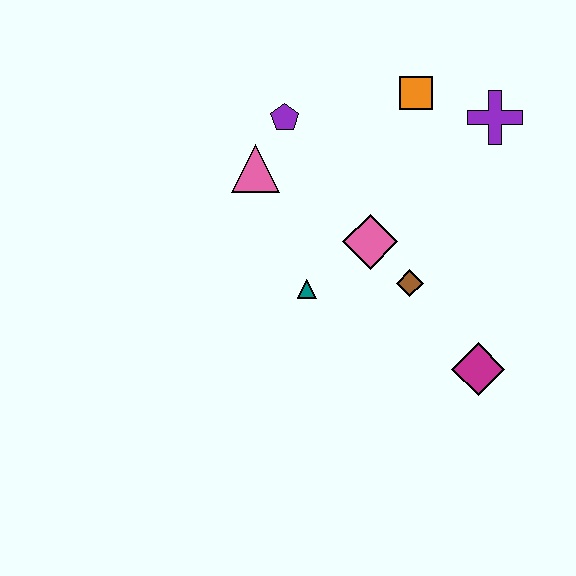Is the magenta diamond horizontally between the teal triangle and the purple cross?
Yes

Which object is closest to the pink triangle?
The purple pentagon is closest to the pink triangle.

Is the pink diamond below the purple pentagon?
Yes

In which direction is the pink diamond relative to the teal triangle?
The pink diamond is to the right of the teal triangle.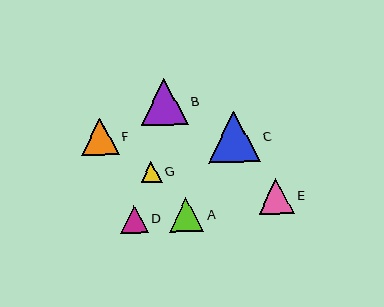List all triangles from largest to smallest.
From largest to smallest: C, B, F, E, A, D, G.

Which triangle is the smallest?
Triangle G is the smallest with a size of approximately 21 pixels.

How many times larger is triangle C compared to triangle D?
Triangle C is approximately 1.9 times the size of triangle D.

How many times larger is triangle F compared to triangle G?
Triangle F is approximately 1.8 times the size of triangle G.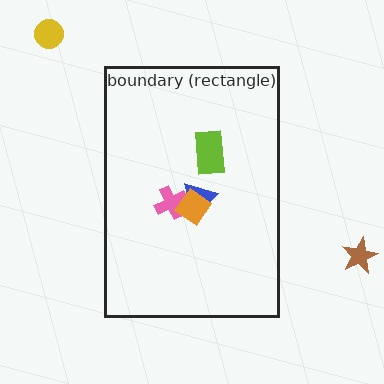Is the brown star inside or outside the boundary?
Outside.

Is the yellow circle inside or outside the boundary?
Outside.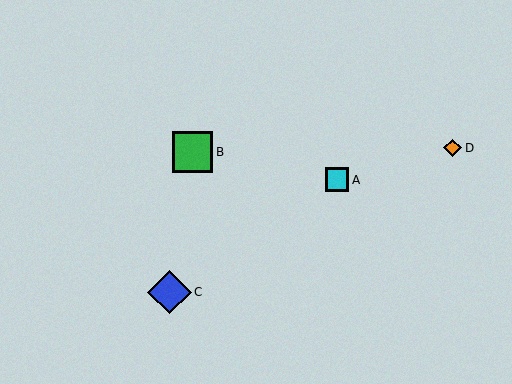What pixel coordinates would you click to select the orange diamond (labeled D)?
Click at (453, 148) to select the orange diamond D.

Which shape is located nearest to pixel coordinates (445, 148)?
The orange diamond (labeled D) at (453, 148) is nearest to that location.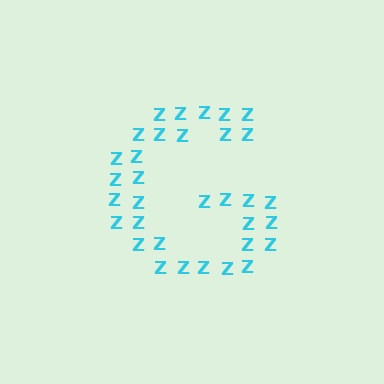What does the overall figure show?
The overall figure shows the letter G.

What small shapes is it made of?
It is made of small letter Z's.